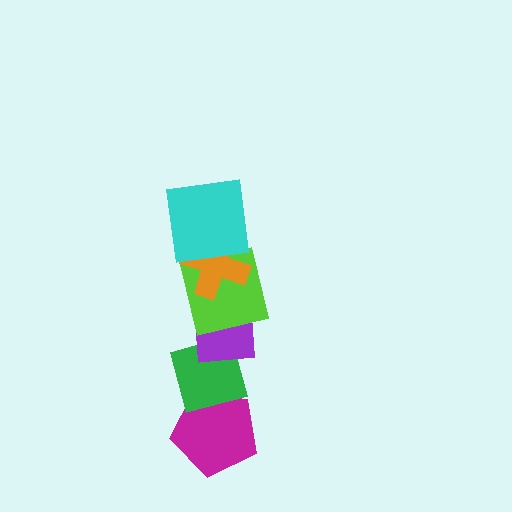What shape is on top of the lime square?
The orange cross is on top of the lime square.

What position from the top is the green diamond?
The green diamond is 5th from the top.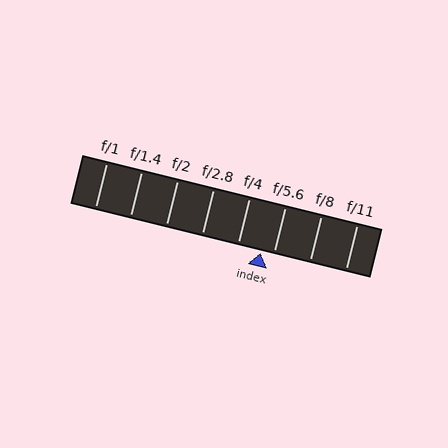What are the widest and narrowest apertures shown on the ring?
The widest aperture shown is f/1 and the narrowest is f/11.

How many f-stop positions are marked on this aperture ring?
There are 8 f-stop positions marked.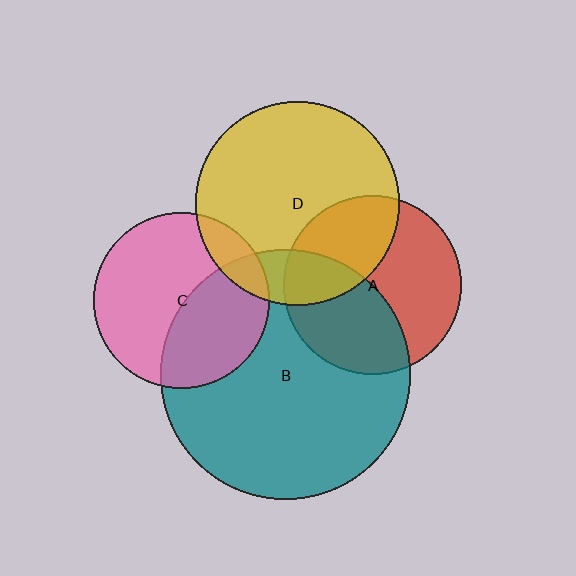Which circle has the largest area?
Circle B (teal).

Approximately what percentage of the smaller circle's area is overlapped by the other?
Approximately 15%.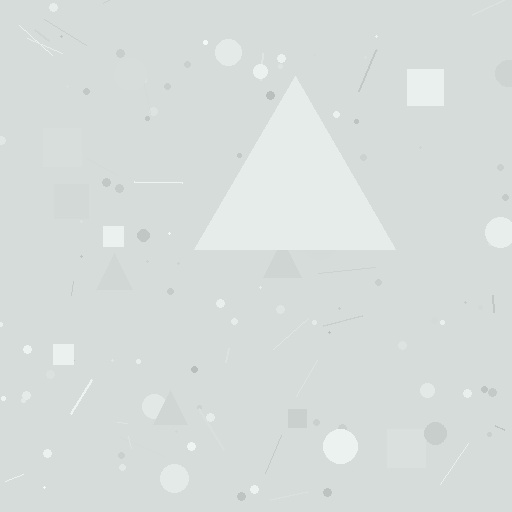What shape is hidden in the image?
A triangle is hidden in the image.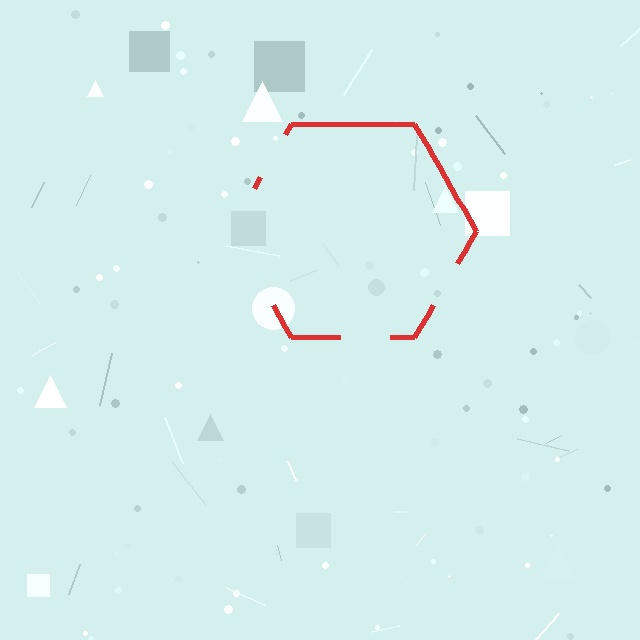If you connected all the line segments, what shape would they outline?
They would outline a hexagon.